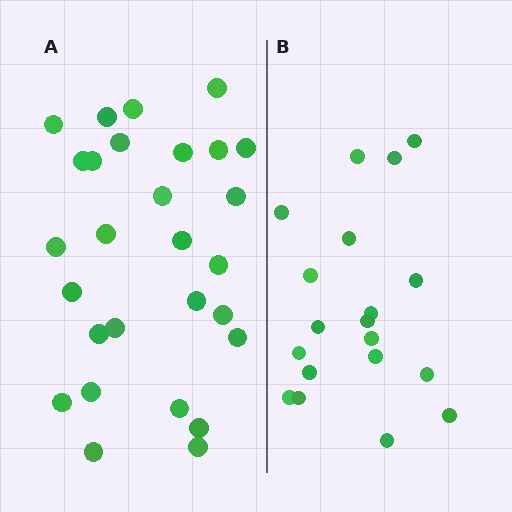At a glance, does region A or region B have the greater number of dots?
Region A (the left region) has more dots.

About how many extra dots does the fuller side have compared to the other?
Region A has roughly 8 or so more dots than region B.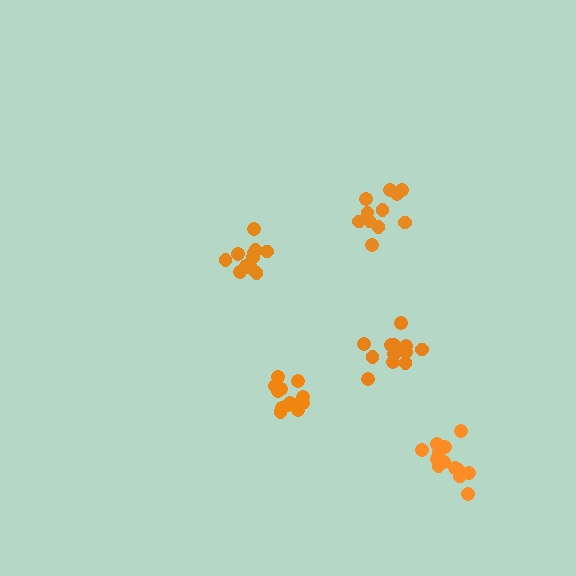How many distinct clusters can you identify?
There are 5 distinct clusters.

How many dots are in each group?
Group 1: 13 dots, Group 2: 13 dots, Group 3: 11 dots, Group 4: 11 dots, Group 5: 14 dots (62 total).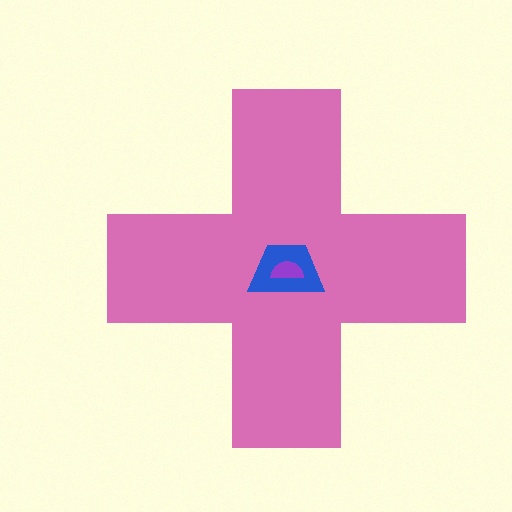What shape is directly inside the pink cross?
The blue trapezoid.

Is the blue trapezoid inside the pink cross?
Yes.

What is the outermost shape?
The pink cross.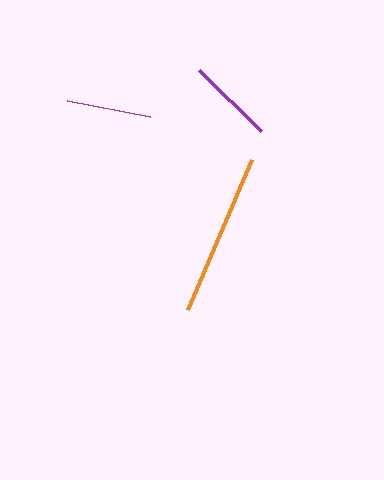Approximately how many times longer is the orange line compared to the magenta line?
The orange line is approximately 1.9 times the length of the magenta line.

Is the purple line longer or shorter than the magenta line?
The purple line is longer than the magenta line.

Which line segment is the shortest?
The magenta line is the shortest at approximately 84 pixels.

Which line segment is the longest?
The orange line is the longest at approximately 163 pixels.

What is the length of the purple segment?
The purple segment is approximately 86 pixels long.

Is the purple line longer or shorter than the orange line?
The orange line is longer than the purple line.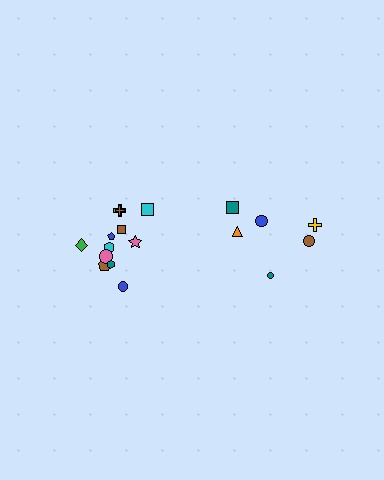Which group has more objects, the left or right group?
The left group.